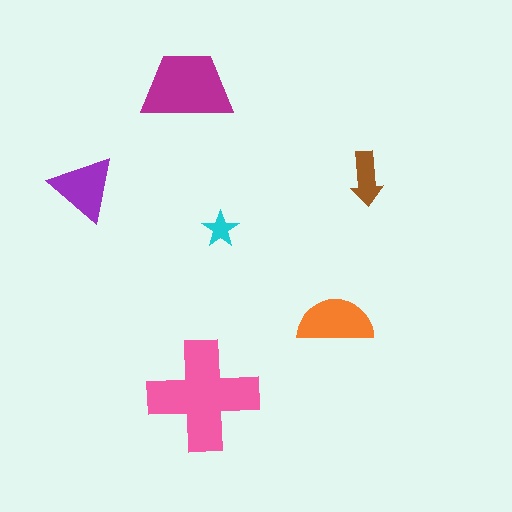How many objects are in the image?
There are 6 objects in the image.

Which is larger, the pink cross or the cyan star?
The pink cross.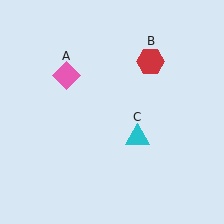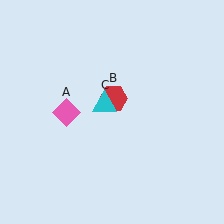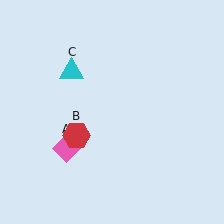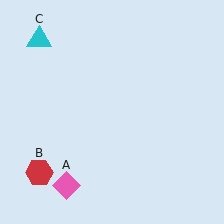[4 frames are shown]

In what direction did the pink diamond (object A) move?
The pink diamond (object A) moved down.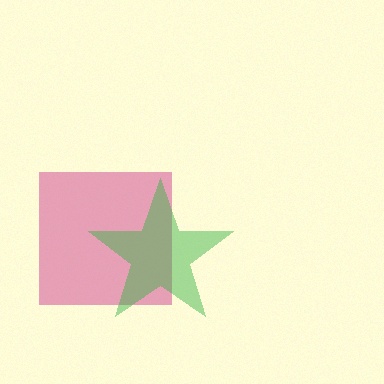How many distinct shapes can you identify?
There are 2 distinct shapes: a magenta square, a green star.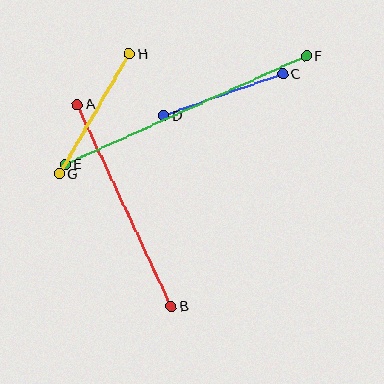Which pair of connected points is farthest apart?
Points E and F are farthest apart.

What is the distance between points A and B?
The distance is approximately 223 pixels.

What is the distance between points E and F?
The distance is approximately 264 pixels.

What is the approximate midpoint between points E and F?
The midpoint is at approximately (186, 110) pixels.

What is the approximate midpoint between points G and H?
The midpoint is at approximately (95, 114) pixels.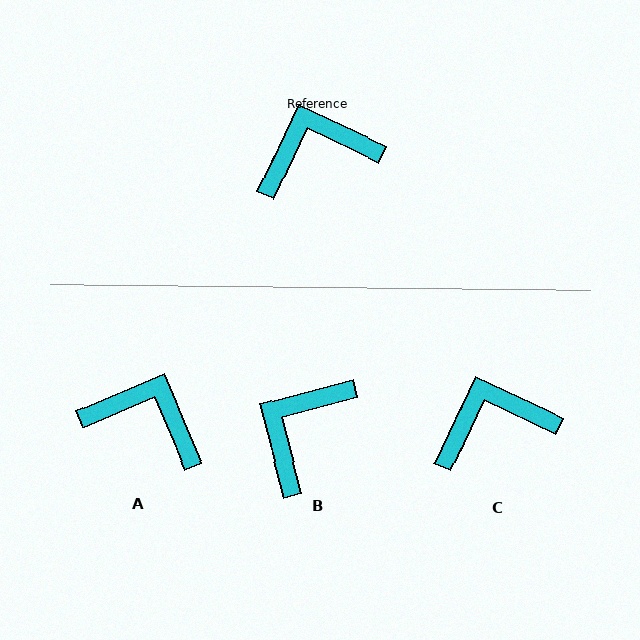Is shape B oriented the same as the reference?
No, it is off by about 40 degrees.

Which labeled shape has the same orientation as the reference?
C.